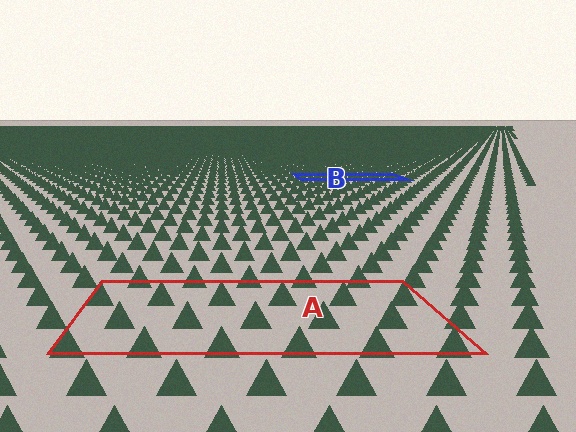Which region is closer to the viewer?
Region A is closer. The texture elements there are larger and more spread out.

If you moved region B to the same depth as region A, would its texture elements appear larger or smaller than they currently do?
They would appear larger. At a closer depth, the same texture elements are projected at a bigger on-screen size.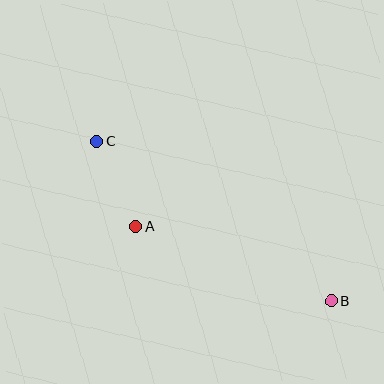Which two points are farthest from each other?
Points B and C are farthest from each other.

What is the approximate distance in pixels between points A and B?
The distance between A and B is approximately 209 pixels.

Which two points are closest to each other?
Points A and C are closest to each other.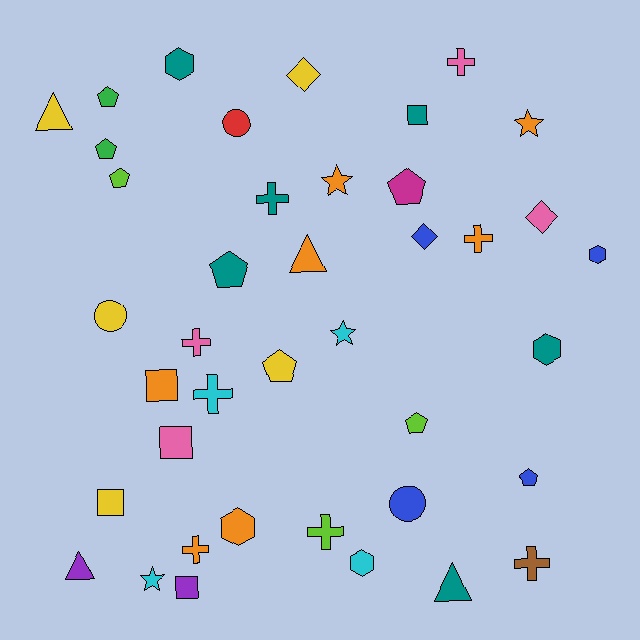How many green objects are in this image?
There are 2 green objects.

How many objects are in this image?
There are 40 objects.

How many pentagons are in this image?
There are 8 pentagons.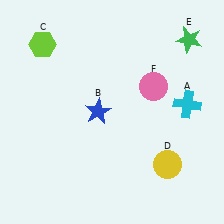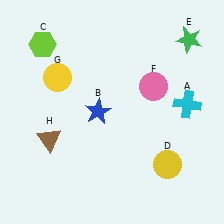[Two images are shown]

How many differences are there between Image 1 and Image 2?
There are 2 differences between the two images.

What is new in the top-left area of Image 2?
A yellow circle (G) was added in the top-left area of Image 2.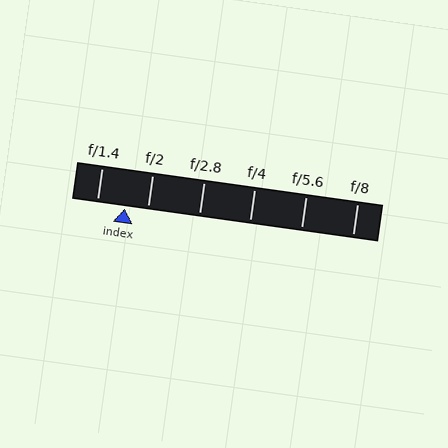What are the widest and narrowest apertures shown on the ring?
The widest aperture shown is f/1.4 and the narrowest is f/8.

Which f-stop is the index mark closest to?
The index mark is closest to f/2.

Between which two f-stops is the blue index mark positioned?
The index mark is between f/1.4 and f/2.